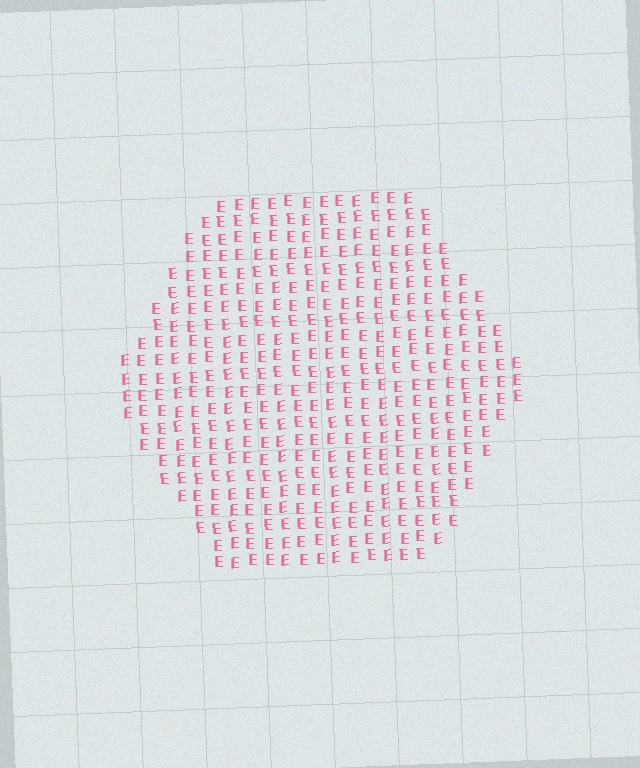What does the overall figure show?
The overall figure shows a hexagon.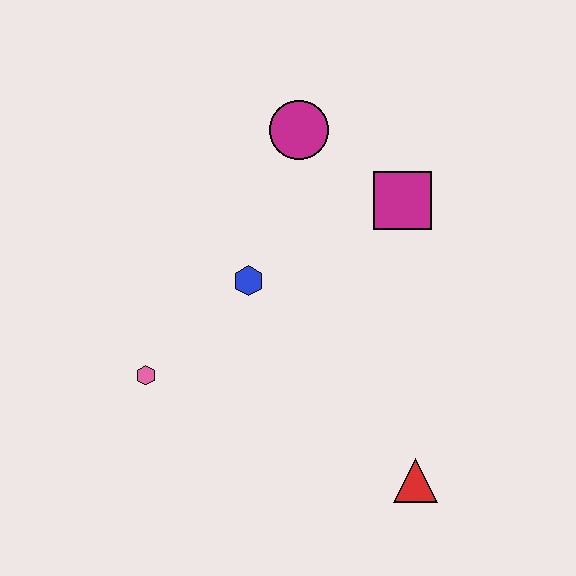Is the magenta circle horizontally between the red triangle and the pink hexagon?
Yes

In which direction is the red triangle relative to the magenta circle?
The red triangle is below the magenta circle.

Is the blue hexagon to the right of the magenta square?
No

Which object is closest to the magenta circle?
The magenta square is closest to the magenta circle.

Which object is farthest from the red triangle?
The magenta circle is farthest from the red triangle.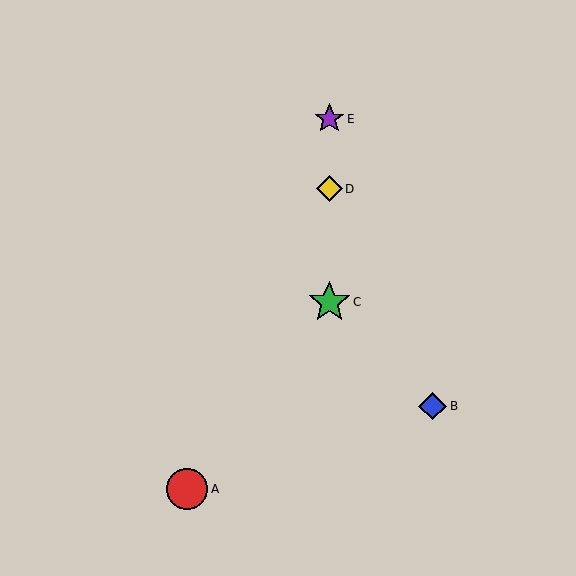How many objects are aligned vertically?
3 objects (C, D, E) are aligned vertically.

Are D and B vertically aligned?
No, D is at x≈329 and B is at x≈433.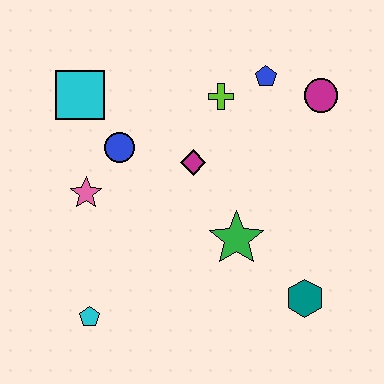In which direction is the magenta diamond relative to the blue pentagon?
The magenta diamond is below the blue pentagon.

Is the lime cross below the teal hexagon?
No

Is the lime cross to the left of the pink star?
No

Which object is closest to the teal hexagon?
The green star is closest to the teal hexagon.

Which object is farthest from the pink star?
The magenta circle is farthest from the pink star.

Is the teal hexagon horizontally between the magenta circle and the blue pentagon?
Yes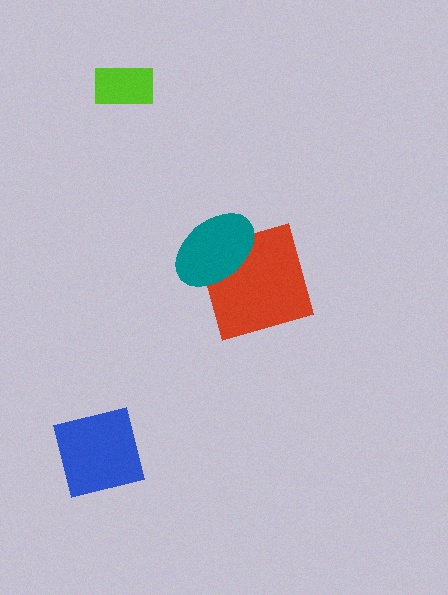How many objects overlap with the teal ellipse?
1 object overlaps with the teal ellipse.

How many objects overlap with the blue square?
0 objects overlap with the blue square.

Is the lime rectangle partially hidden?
No, no other shape covers it.